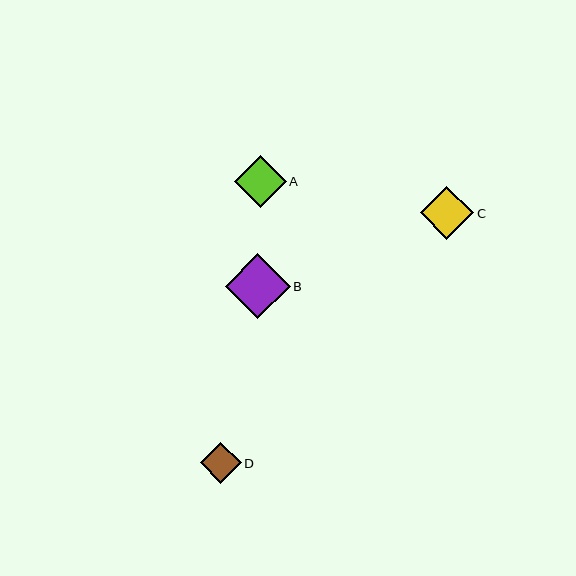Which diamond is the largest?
Diamond B is the largest with a size of approximately 65 pixels.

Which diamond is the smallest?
Diamond D is the smallest with a size of approximately 41 pixels.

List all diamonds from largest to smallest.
From largest to smallest: B, C, A, D.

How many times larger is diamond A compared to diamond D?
Diamond A is approximately 1.3 times the size of diamond D.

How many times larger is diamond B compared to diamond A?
Diamond B is approximately 1.3 times the size of diamond A.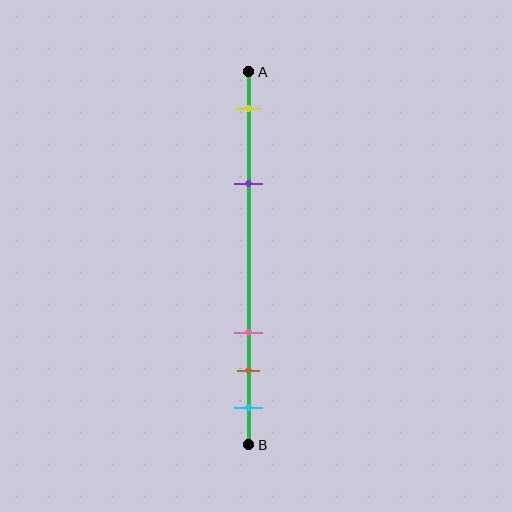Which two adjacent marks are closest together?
The brown and cyan marks are the closest adjacent pair.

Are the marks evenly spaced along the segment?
No, the marks are not evenly spaced.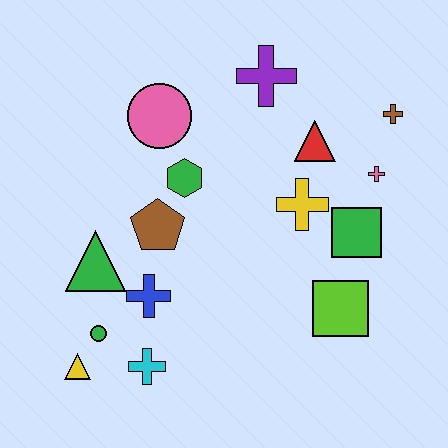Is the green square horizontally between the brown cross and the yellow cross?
Yes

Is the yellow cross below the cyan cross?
No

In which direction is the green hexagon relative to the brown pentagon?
The green hexagon is above the brown pentagon.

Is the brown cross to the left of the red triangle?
No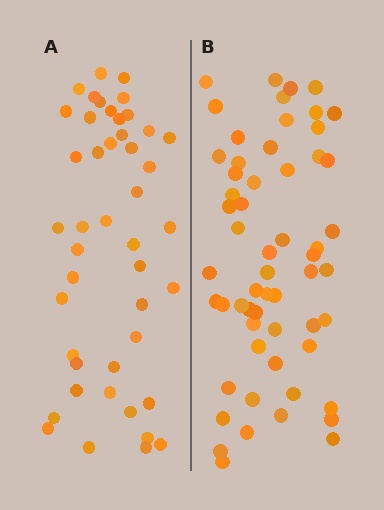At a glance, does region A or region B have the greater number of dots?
Region B (the right region) has more dots.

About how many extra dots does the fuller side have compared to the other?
Region B has approximately 15 more dots than region A.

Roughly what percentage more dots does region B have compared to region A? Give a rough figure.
About 30% more.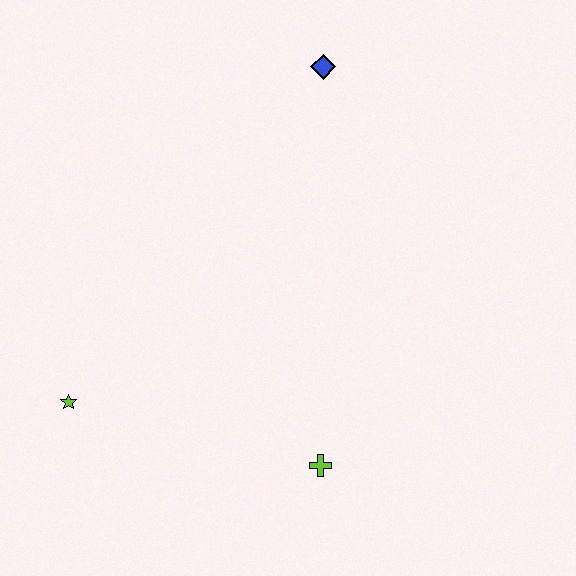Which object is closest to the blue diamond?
The lime cross is closest to the blue diamond.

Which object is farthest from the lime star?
The blue diamond is farthest from the lime star.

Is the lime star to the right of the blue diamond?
No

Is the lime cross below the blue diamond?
Yes